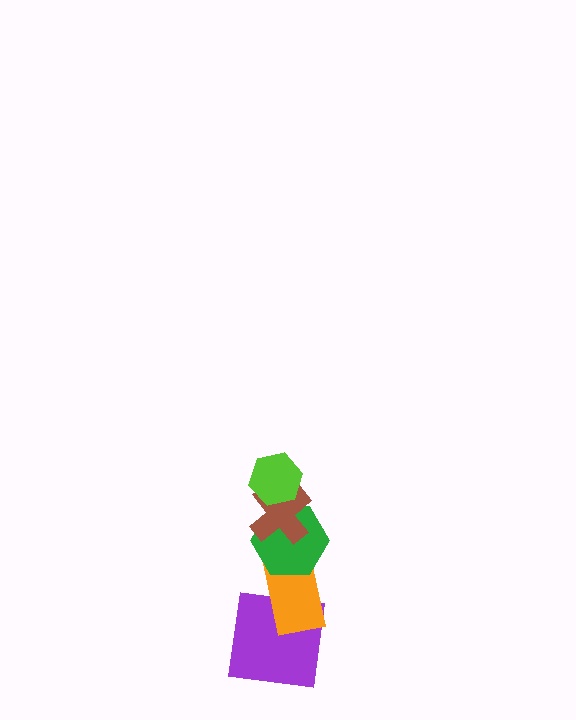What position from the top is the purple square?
The purple square is 5th from the top.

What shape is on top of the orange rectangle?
The green hexagon is on top of the orange rectangle.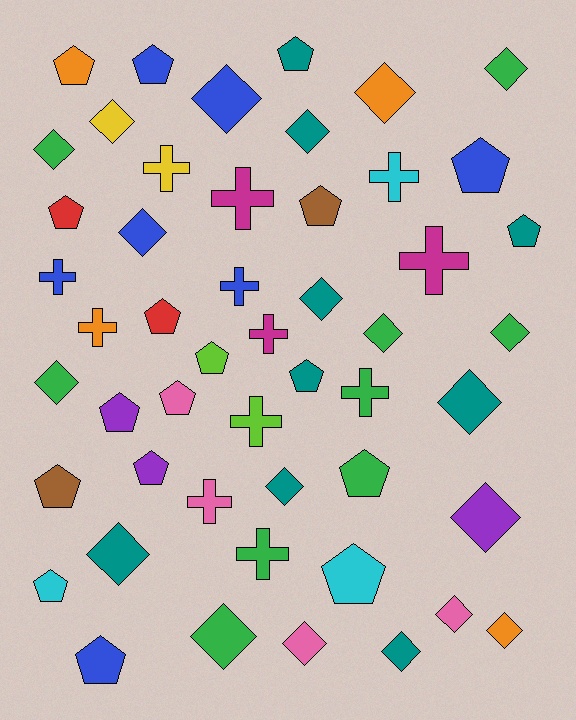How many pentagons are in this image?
There are 18 pentagons.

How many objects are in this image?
There are 50 objects.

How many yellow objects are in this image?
There are 2 yellow objects.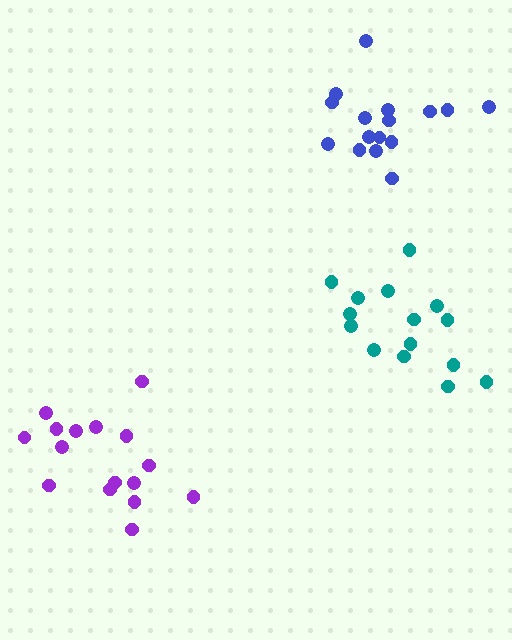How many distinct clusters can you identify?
There are 3 distinct clusters.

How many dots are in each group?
Group 1: 16 dots, Group 2: 16 dots, Group 3: 15 dots (47 total).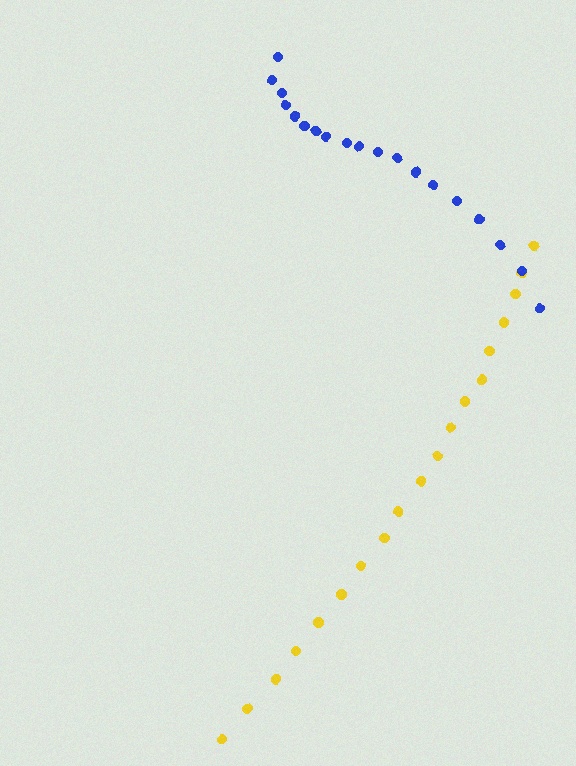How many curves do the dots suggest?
There are 2 distinct paths.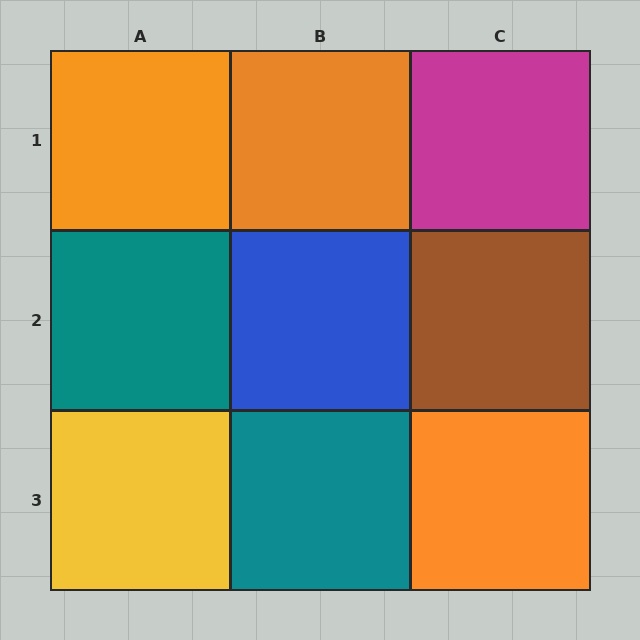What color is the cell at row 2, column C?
Brown.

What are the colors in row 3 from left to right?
Yellow, teal, orange.